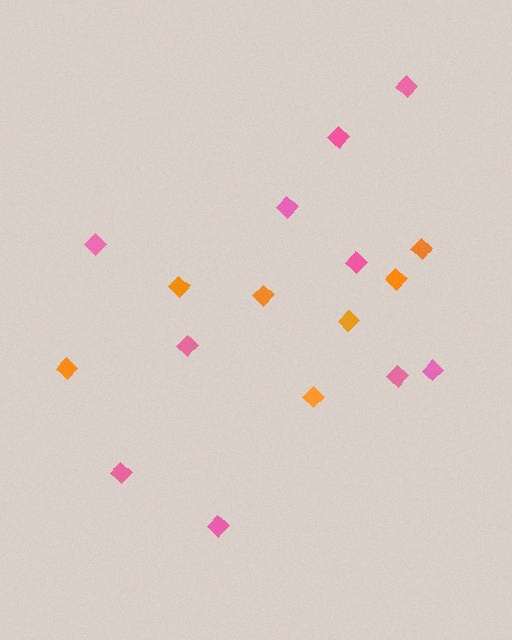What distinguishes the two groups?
There are 2 groups: one group of pink diamonds (10) and one group of orange diamonds (7).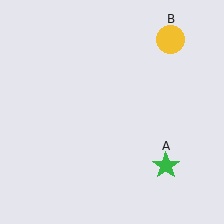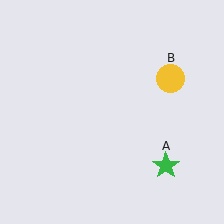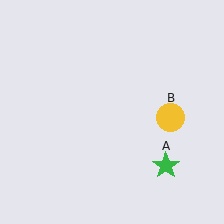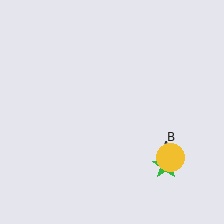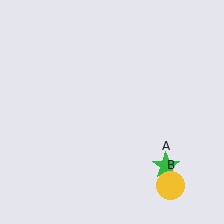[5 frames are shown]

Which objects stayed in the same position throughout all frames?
Green star (object A) remained stationary.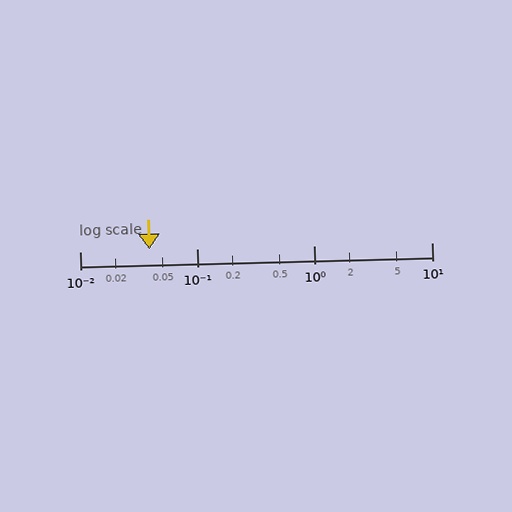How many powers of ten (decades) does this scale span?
The scale spans 3 decades, from 0.01 to 10.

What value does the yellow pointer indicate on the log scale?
The pointer indicates approximately 0.039.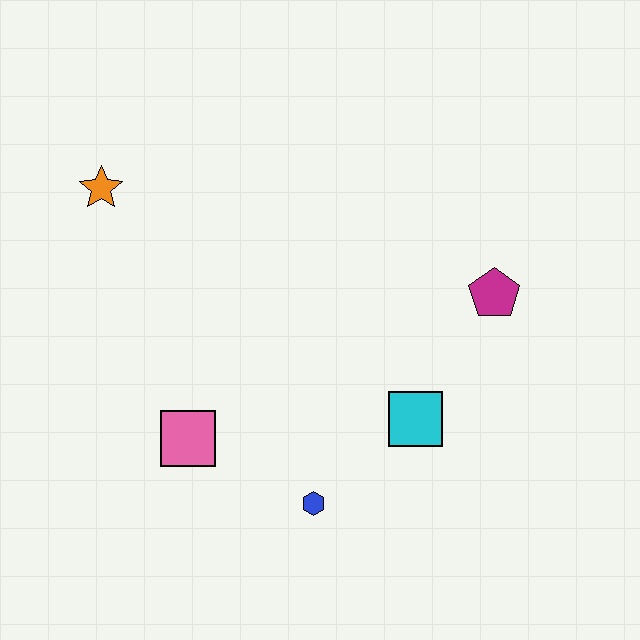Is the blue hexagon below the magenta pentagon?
Yes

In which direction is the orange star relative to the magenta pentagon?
The orange star is to the left of the magenta pentagon.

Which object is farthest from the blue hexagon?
The orange star is farthest from the blue hexagon.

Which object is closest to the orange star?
The pink square is closest to the orange star.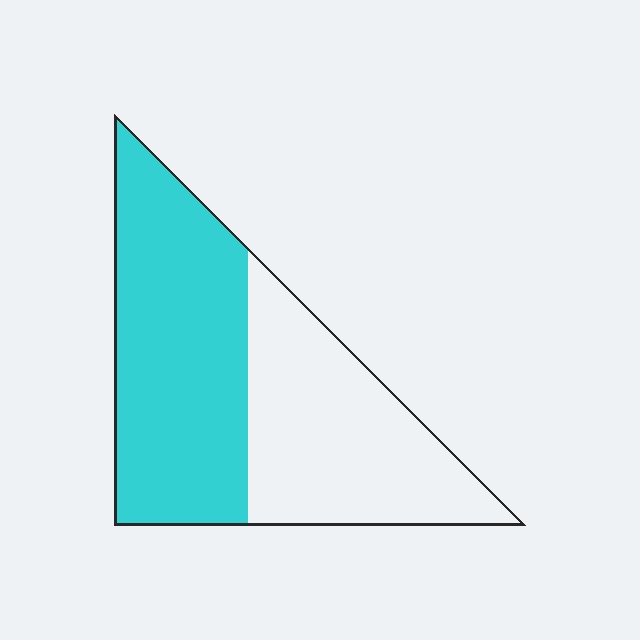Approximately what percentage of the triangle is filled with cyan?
Approximately 55%.